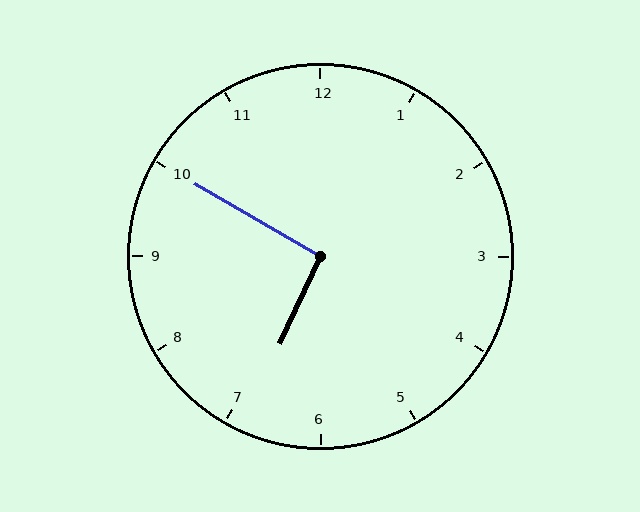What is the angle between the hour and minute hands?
Approximately 95 degrees.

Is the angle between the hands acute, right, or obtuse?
It is right.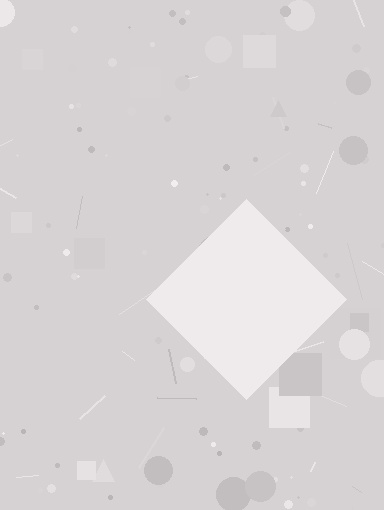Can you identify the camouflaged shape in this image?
The camouflaged shape is a diamond.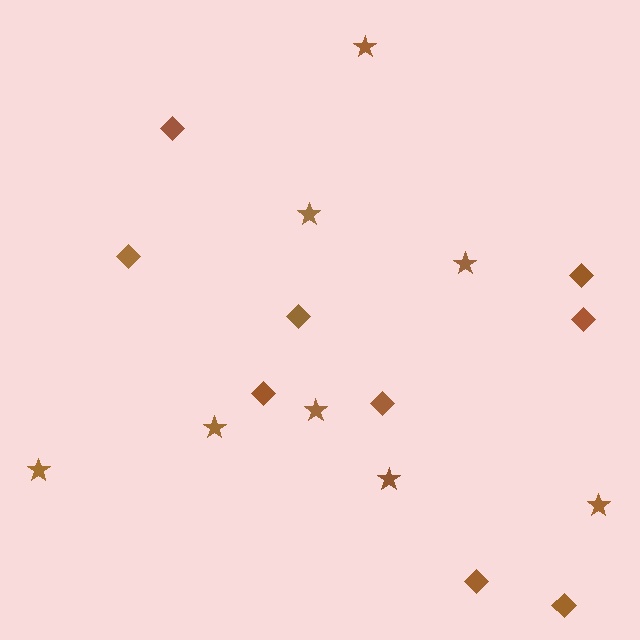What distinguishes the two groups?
There are 2 groups: one group of diamonds (9) and one group of stars (8).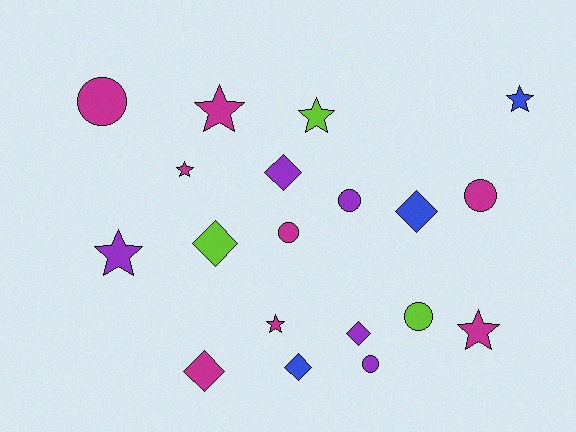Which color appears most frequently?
Magenta, with 8 objects.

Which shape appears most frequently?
Star, with 7 objects.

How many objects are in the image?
There are 19 objects.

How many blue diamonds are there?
There are 2 blue diamonds.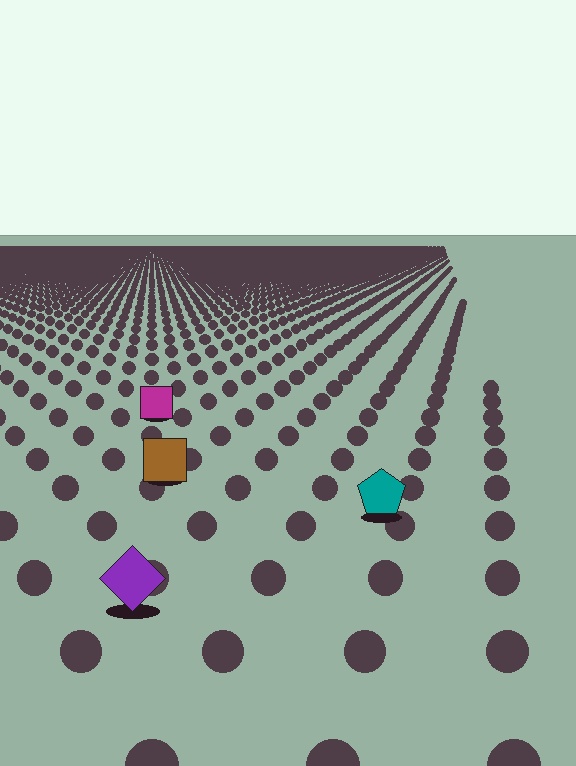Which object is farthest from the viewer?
The magenta square is farthest from the viewer. It appears smaller and the ground texture around it is denser.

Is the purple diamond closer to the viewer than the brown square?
Yes. The purple diamond is closer — you can tell from the texture gradient: the ground texture is coarser near it.